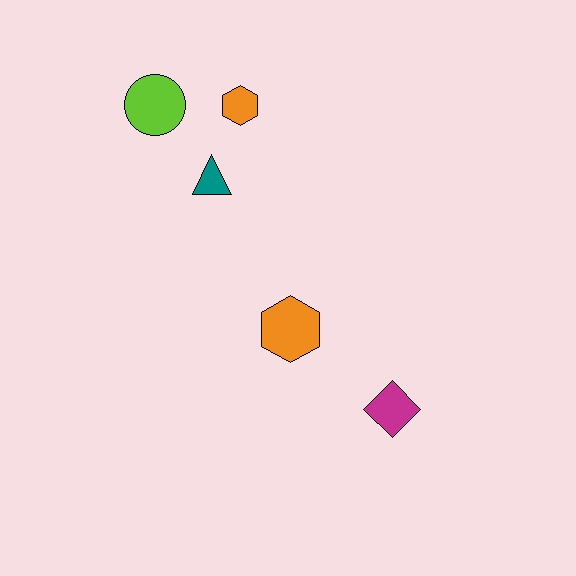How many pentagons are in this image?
There are no pentagons.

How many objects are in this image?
There are 5 objects.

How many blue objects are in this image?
There are no blue objects.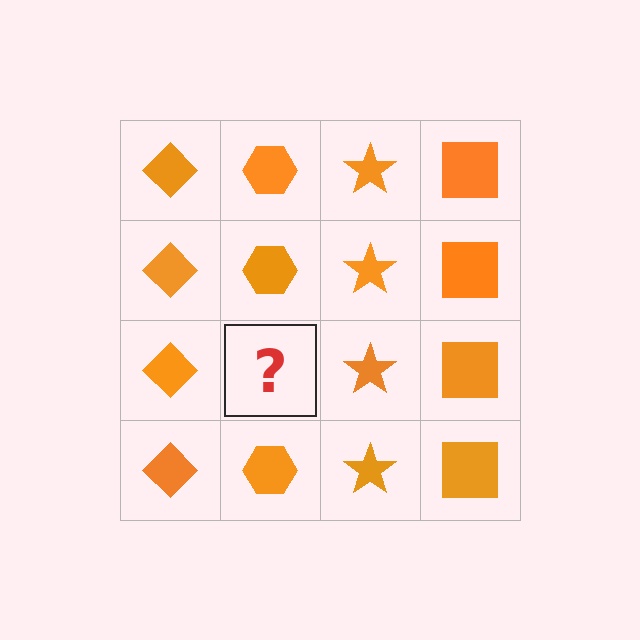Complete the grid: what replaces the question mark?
The question mark should be replaced with an orange hexagon.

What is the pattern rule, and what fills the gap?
The rule is that each column has a consistent shape. The gap should be filled with an orange hexagon.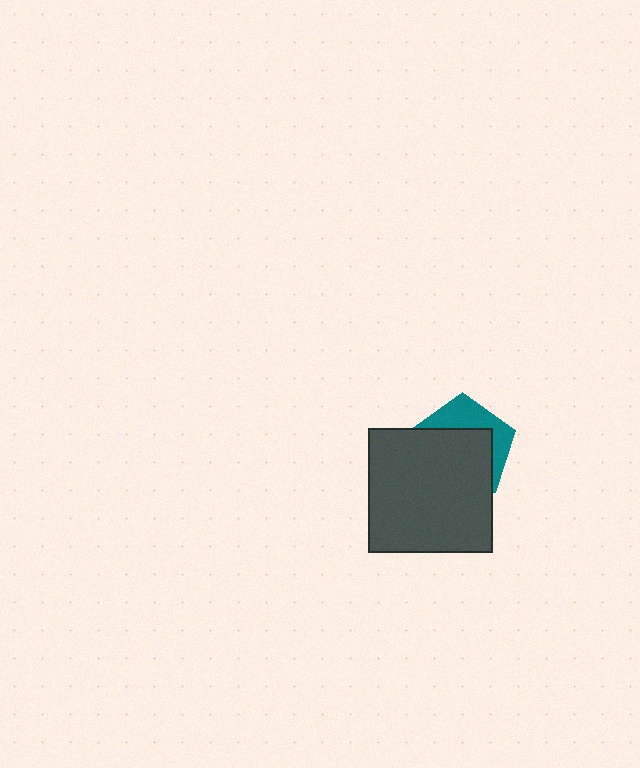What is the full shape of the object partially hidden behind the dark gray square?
The partially hidden object is a teal pentagon.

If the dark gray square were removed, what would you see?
You would see the complete teal pentagon.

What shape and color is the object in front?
The object in front is a dark gray square.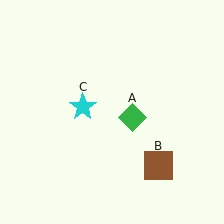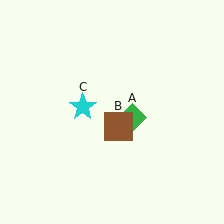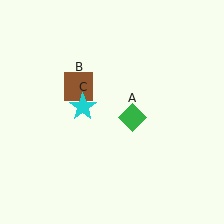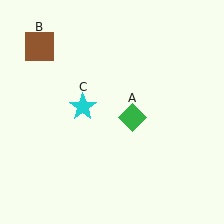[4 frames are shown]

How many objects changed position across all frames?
1 object changed position: brown square (object B).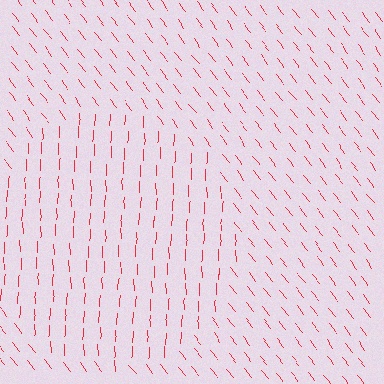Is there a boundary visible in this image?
Yes, there is a texture boundary formed by a change in line orientation.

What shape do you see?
I see a circle.